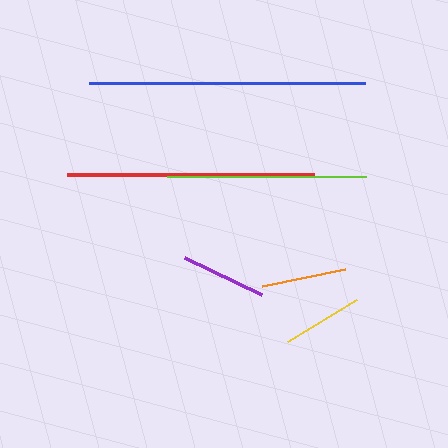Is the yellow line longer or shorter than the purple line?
The purple line is longer than the yellow line.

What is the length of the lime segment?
The lime segment is approximately 200 pixels long.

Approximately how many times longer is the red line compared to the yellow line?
The red line is approximately 3.1 times the length of the yellow line.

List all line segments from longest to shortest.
From longest to shortest: blue, red, lime, purple, orange, yellow.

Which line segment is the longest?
The blue line is the longest at approximately 276 pixels.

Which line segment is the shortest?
The yellow line is the shortest at approximately 80 pixels.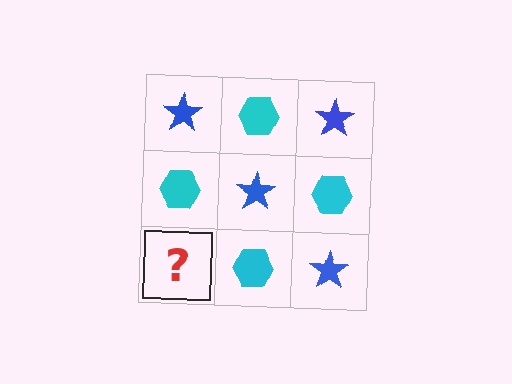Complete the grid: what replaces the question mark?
The question mark should be replaced with a blue star.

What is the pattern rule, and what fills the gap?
The rule is that it alternates blue star and cyan hexagon in a checkerboard pattern. The gap should be filled with a blue star.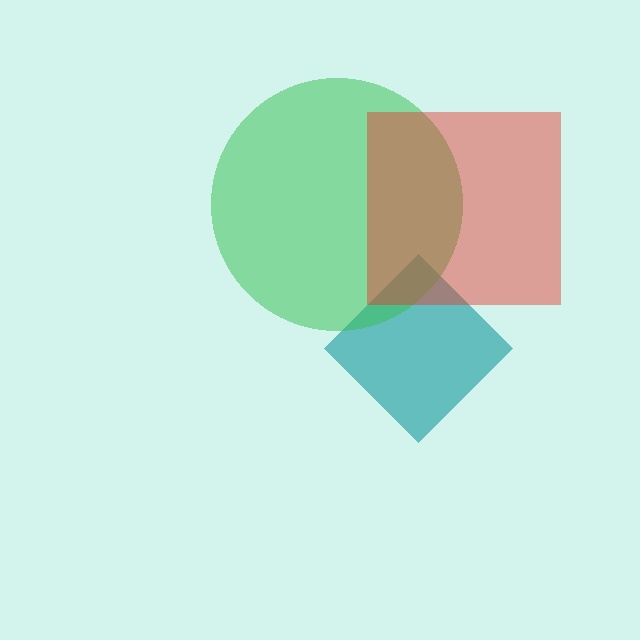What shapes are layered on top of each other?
The layered shapes are: a teal diamond, a green circle, a red square.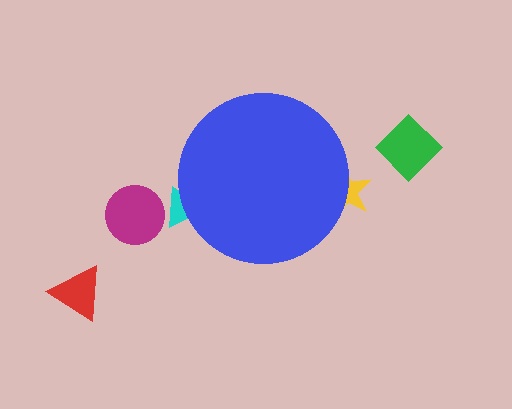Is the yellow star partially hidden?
Yes, the yellow star is partially hidden behind the blue circle.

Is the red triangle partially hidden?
No, the red triangle is fully visible.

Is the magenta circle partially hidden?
No, the magenta circle is fully visible.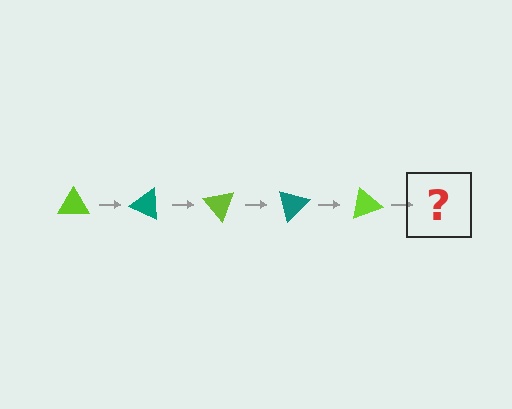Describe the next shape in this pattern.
It should be a teal triangle, rotated 125 degrees from the start.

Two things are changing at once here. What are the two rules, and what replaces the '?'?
The two rules are that it rotates 25 degrees each step and the color cycles through lime and teal. The '?' should be a teal triangle, rotated 125 degrees from the start.